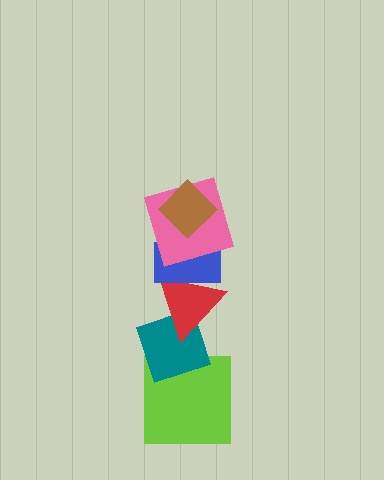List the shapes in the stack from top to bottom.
From top to bottom: the brown diamond, the pink square, the blue rectangle, the red triangle, the teal diamond, the lime square.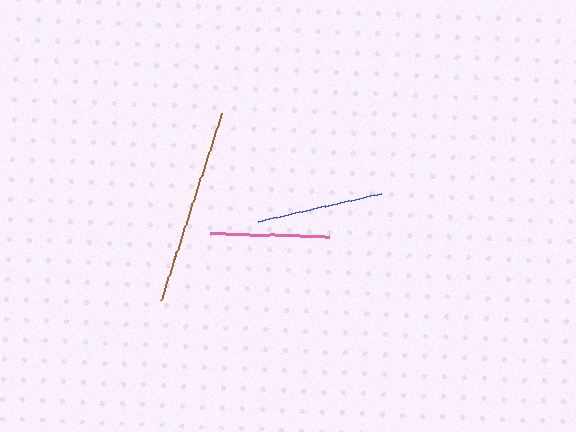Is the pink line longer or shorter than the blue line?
The blue line is longer than the pink line.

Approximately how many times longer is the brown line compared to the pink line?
The brown line is approximately 1.6 times the length of the pink line.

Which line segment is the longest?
The brown line is the longest at approximately 196 pixels.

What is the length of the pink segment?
The pink segment is approximately 120 pixels long.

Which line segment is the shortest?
The pink line is the shortest at approximately 120 pixels.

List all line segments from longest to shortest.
From longest to shortest: brown, blue, pink.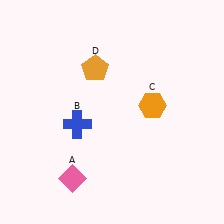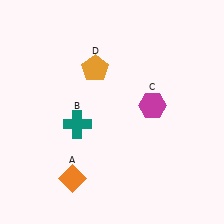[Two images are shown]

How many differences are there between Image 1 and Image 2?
There are 3 differences between the two images.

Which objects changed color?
A changed from pink to orange. B changed from blue to teal. C changed from orange to magenta.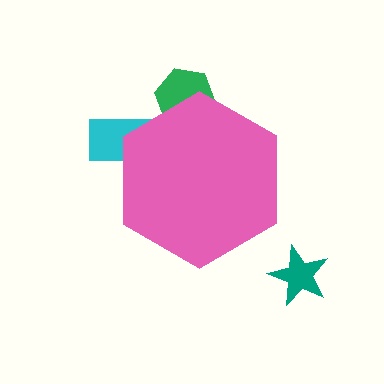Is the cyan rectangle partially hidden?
Yes, the cyan rectangle is partially hidden behind the pink hexagon.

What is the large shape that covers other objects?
A pink hexagon.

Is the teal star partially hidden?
No, the teal star is fully visible.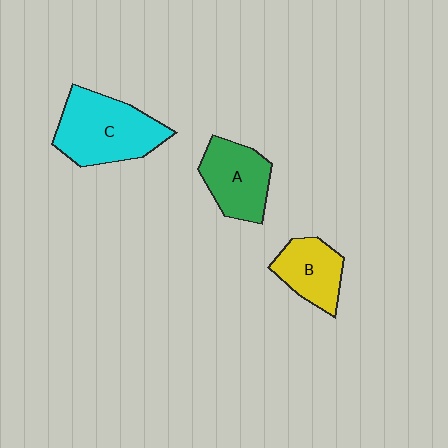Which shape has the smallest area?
Shape B (yellow).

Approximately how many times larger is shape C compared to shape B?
Approximately 1.7 times.